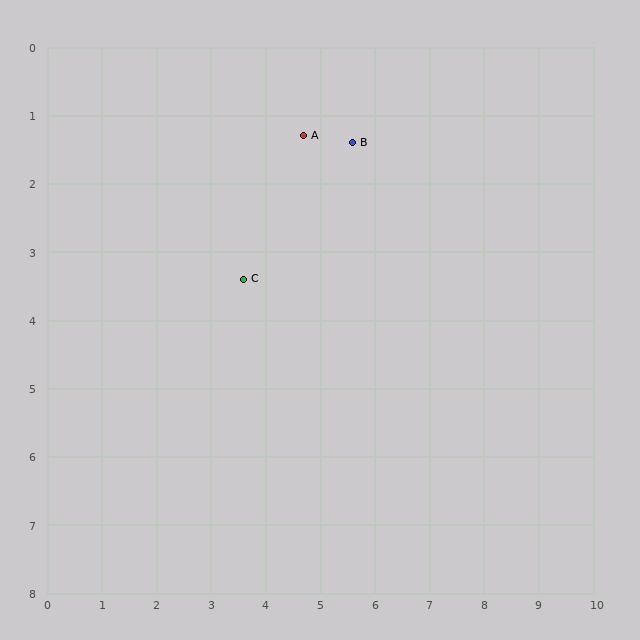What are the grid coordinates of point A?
Point A is at approximately (4.7, 1.3).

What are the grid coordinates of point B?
Point B is at approximately (5.6, 1.4).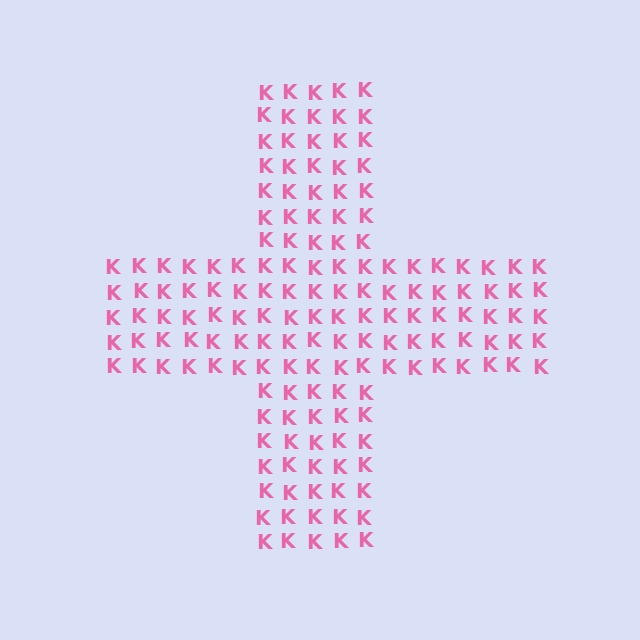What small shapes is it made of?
It is made of small letter K's.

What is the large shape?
The large shape is a cross.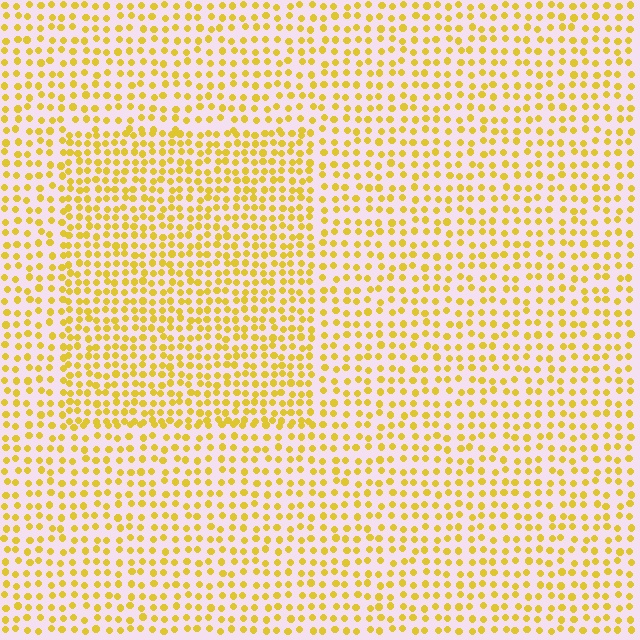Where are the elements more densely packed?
The elements are more densely packed inside the rectangle boundary.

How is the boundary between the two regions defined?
The boundary is defined by a change in element density (approximately 1.5x ratio). All elements are the same color, size, and shape.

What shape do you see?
I see a rectangle.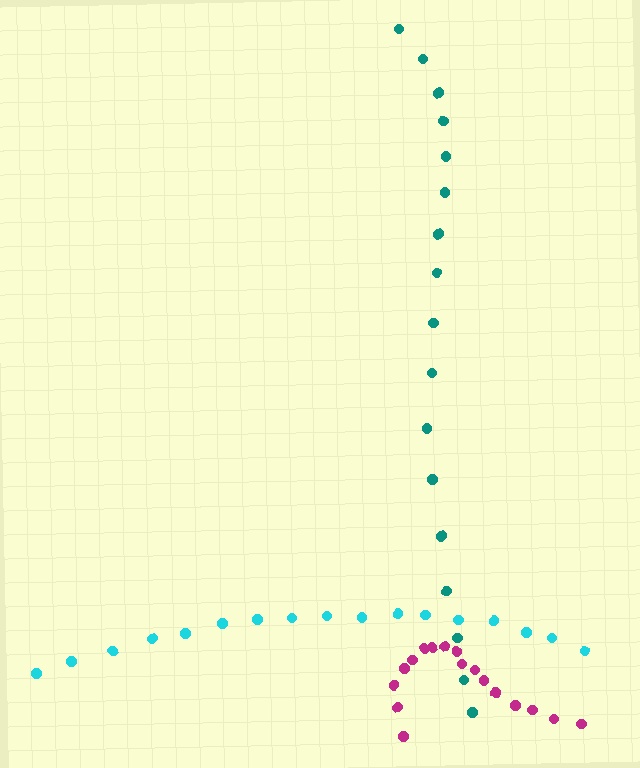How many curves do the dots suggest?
There are 3 distinct paths.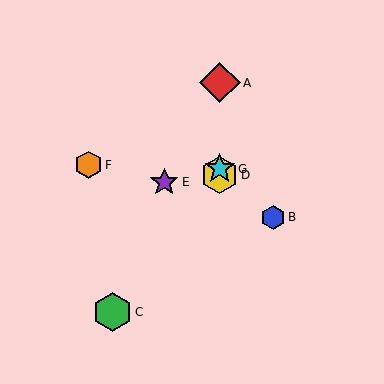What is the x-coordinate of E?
Object E is at x≈164.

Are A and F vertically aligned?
No, A is at x≈220 and F is at x≈89.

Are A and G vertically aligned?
Yes, both are at x≈220.